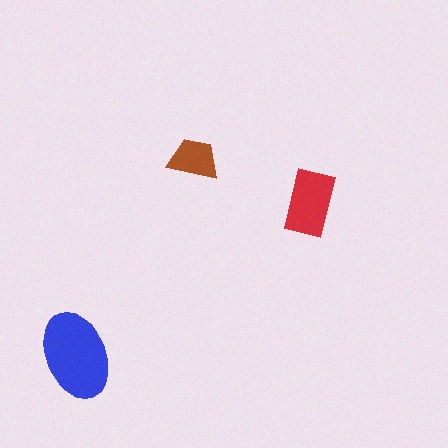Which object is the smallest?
The brown trapezoid.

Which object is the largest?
The blue ellipse.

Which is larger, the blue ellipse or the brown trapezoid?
The blue ellipse.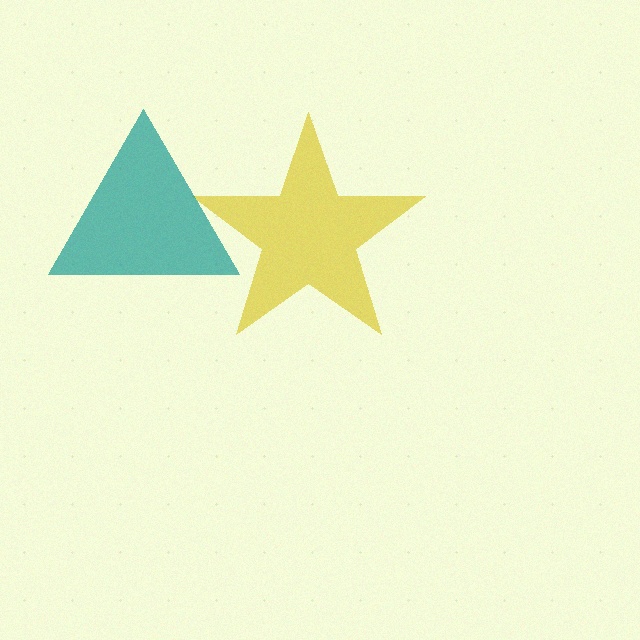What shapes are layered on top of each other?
The layered shapes are: a yellow star, a teal triangle.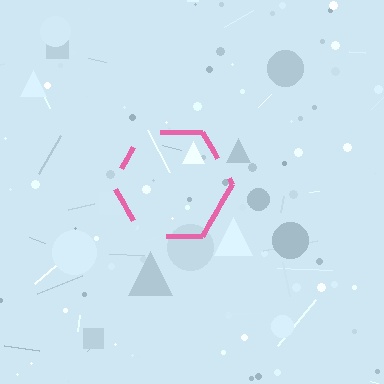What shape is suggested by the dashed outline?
The dashed outline suggests a hexagon.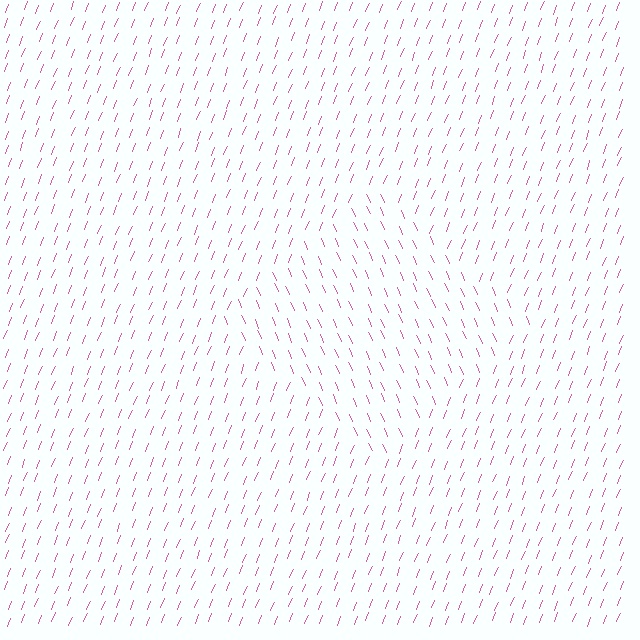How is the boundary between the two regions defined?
The boundary is defined purely by a change in line orientation (approximately 45 degrees difference). All lines are the same color and thickness.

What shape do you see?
I see a diamond.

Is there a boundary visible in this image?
Yes, there is a texture boundary formed by a change in line orientation.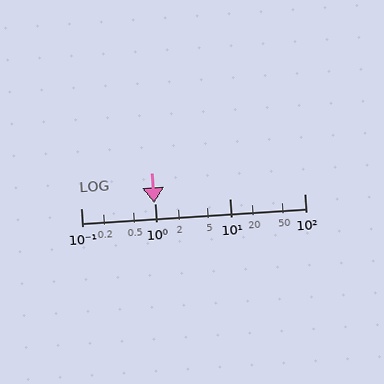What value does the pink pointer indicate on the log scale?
The pointer indicates approximately 0.97.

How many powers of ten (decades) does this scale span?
The scale spans 3 decades, from 0.1 to 100.